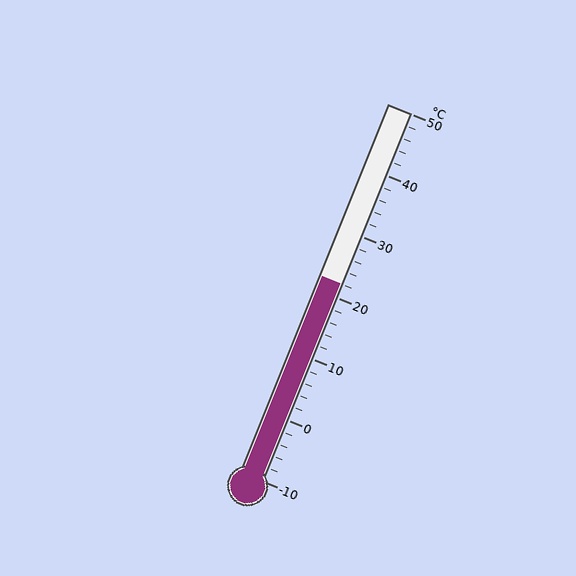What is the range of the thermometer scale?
The thermometer scale ranges from -10°C to 50°C.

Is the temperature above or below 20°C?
The temperature is above 20°C.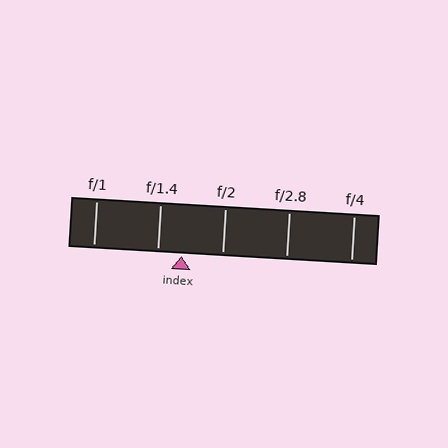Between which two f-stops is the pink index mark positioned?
The index mark is between f/1.4 and f/2.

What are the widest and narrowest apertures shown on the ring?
The widest aperture shown is f/1 and the narrowest is f/4.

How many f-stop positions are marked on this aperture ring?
There are 5 f-stop positions marked.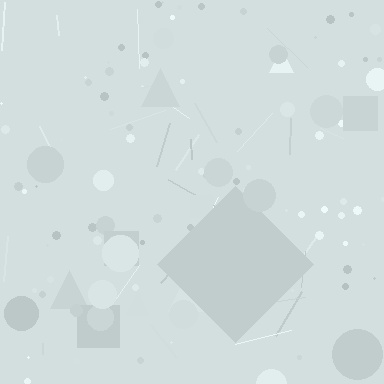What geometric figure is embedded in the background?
A diamond is embedded in the background.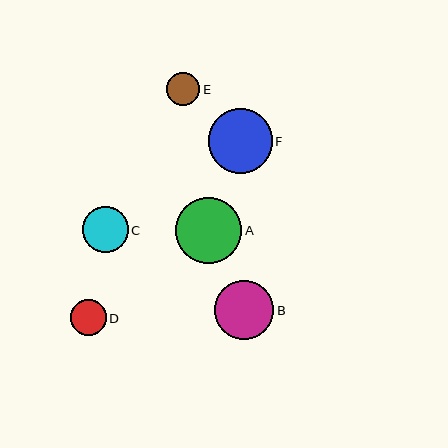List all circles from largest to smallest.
From largest to smallest: A, F, B, C, D, E.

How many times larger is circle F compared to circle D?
Circle F is approximately 1.8 times the size of circle D.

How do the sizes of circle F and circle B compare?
Circle F and circle B are approximately the same size.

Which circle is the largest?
Circle A is the largest with a size of approximately 66 pixels.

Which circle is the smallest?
Circle E is the smallest with a size of approximately 33 pixels.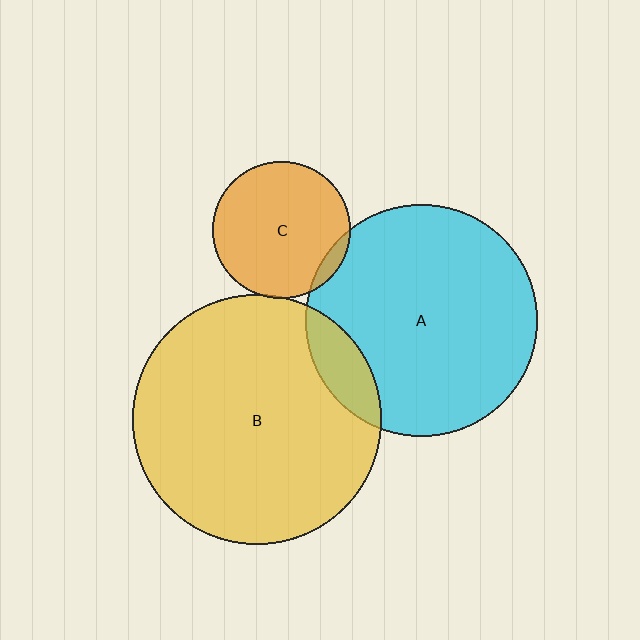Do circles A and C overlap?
Yes.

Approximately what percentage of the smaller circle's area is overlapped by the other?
Approximately 5%.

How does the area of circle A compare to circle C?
Approximately 2.8 times.